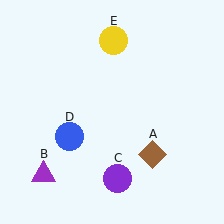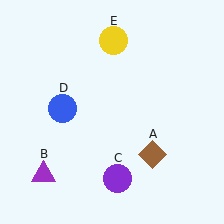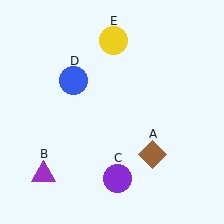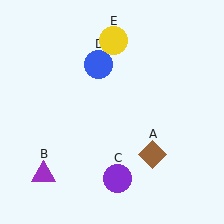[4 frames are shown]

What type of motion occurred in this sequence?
The blue circle (object D) rotated clockwise around the center of the scene.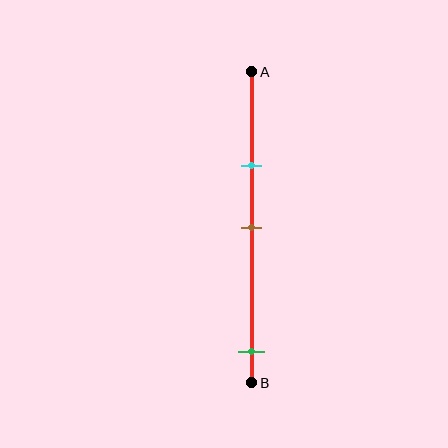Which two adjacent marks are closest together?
The cyan and brown marks are the closest adjacent pair.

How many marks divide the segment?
There are 3 marks dividing the segment.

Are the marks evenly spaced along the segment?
No, the marks are not evenly spaced.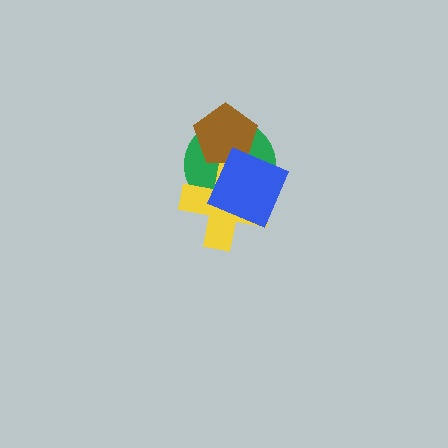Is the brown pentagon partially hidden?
Yes, it is partially covered by another shape.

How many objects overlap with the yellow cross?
3 objects overlap with the yellow cross.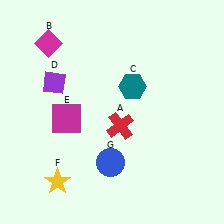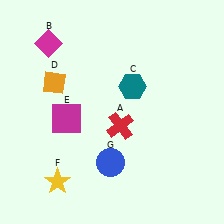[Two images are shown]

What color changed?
The diamond (D) changed from purple in Image 1 to orange in Image 2.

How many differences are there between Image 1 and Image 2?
There is 1 difference between the two images.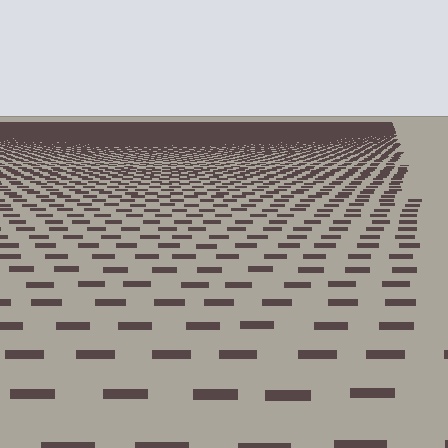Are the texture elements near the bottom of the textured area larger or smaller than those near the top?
Larger. Near the bottom, elements are closer to the viewer and appear at a bigger on-screen size.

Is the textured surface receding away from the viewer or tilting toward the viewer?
The surface is receding away from the viewer. Texture elements get smaller and denser toward the top.